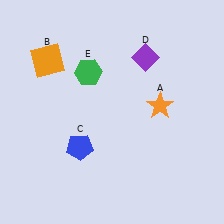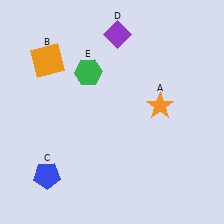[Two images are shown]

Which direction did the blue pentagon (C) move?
The blue pentagon (C) moved left.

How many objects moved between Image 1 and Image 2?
2 objects moved between the two images.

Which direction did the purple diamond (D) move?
The purple diamond (D) moved left.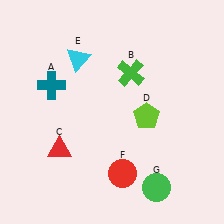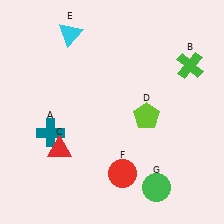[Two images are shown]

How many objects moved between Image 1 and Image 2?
3 objects moved between the two images.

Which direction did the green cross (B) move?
The green cross (B) moved right.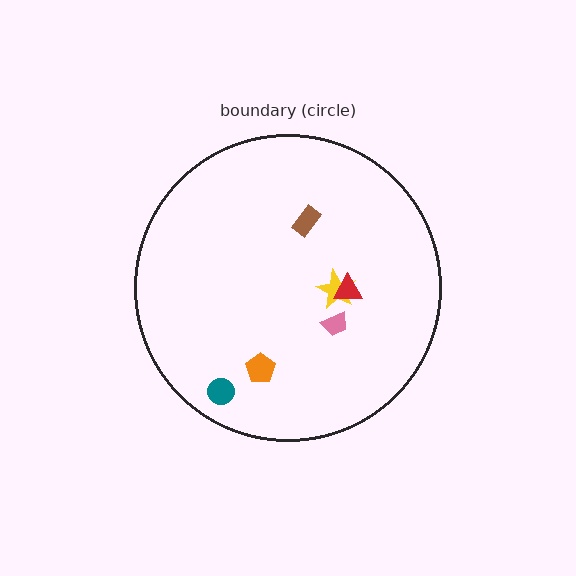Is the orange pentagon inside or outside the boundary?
Inside.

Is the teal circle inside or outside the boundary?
Inside.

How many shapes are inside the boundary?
6 inside, 0 outside.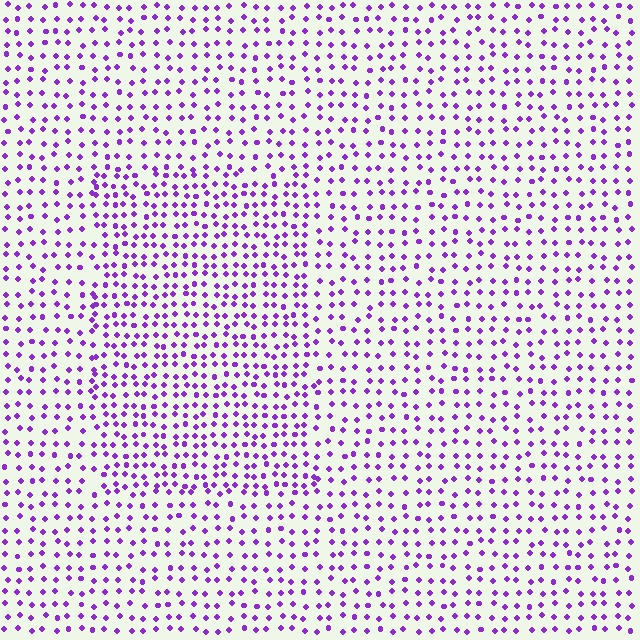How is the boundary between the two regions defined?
The boundary is defined by a change in element density (approximately 1.6x ratio). All elements are the same color, size, and shape.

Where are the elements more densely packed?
The elements are more densely packed inside the rectangle boundary.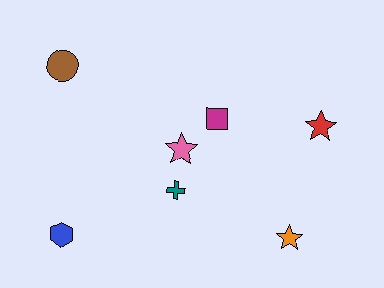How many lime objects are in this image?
There are no lime objects.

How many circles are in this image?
There is 1 circle.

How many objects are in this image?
There are 7 objects.